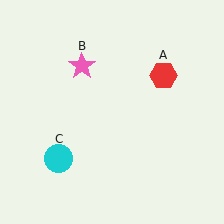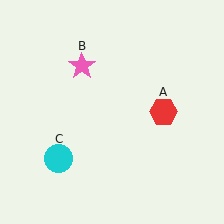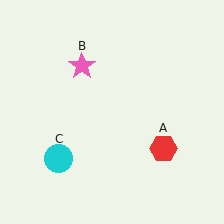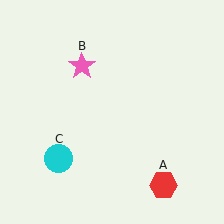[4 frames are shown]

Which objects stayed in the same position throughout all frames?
Pink star (object B) and cyan circle (object C) remained stationary.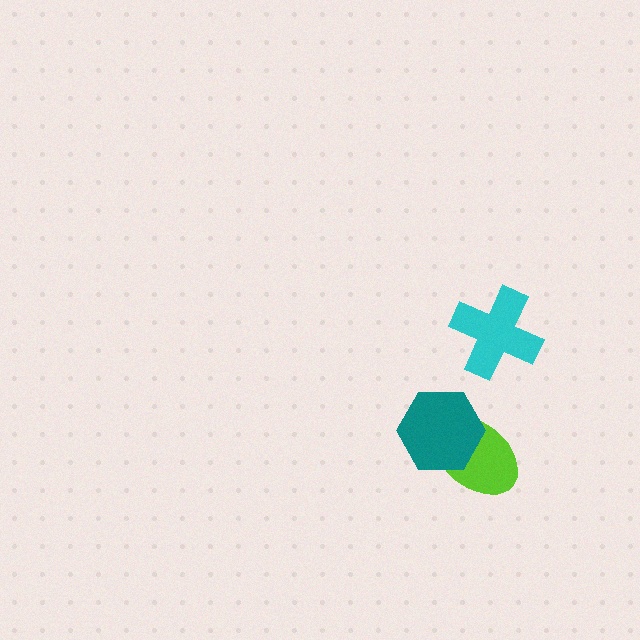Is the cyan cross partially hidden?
No, no other shape covers it.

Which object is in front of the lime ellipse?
The teal hexagon is in front of the lime ellipse.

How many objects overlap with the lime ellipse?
1 object overlaps with the lime ellipse.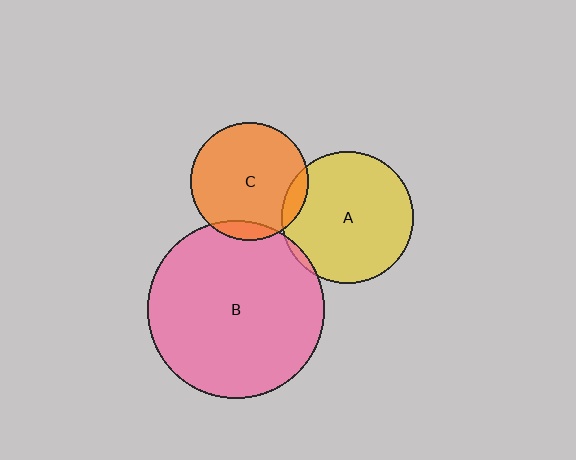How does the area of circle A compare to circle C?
Approximately 1.2 times.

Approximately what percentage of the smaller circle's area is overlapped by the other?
Approximately 10%.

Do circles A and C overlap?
Yes.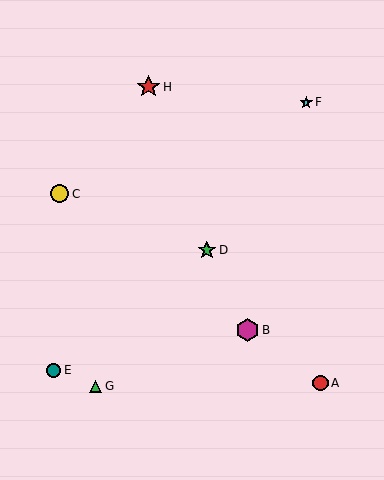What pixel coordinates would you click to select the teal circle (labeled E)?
Click at (54, 370) to select the teal circle E.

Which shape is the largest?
The magenta hexagon (labeled B) is the largest.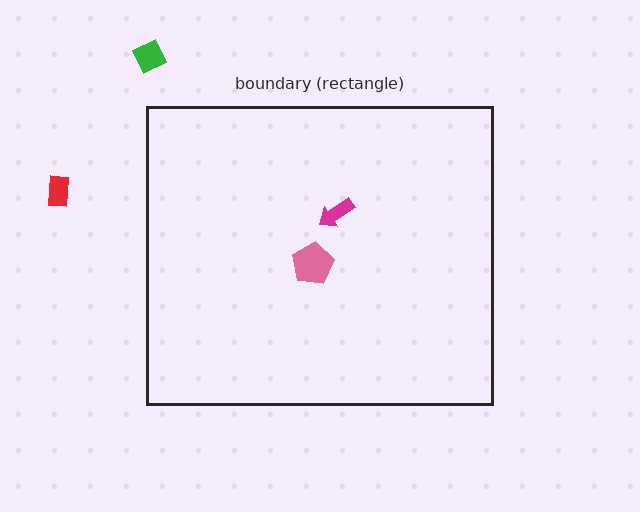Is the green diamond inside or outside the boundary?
Outside.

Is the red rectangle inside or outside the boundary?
Outside.